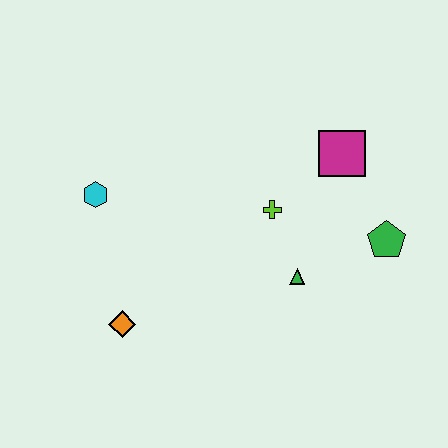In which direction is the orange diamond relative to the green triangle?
The orange diamond is to the left of the green triangle.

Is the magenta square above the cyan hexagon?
Yes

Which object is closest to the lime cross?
The green triangle is closest to the lime cross.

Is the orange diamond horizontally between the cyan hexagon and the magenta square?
Yes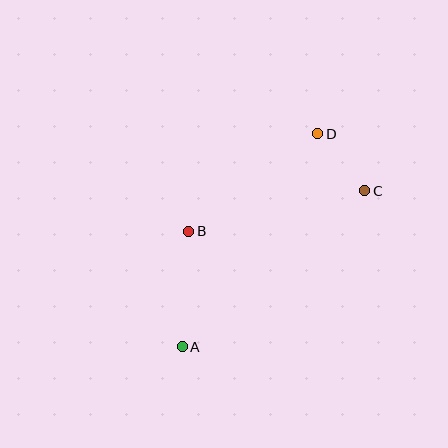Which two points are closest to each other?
Points C and D are closest to each other.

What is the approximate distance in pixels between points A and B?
The distance between A and B is approximately 115 pixels.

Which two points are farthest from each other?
Points A and D are farthest from each other.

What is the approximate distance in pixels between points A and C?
The distance between A and C is approximately 240 pixels.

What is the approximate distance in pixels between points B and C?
The distance between B and C is approximately 180 pixels.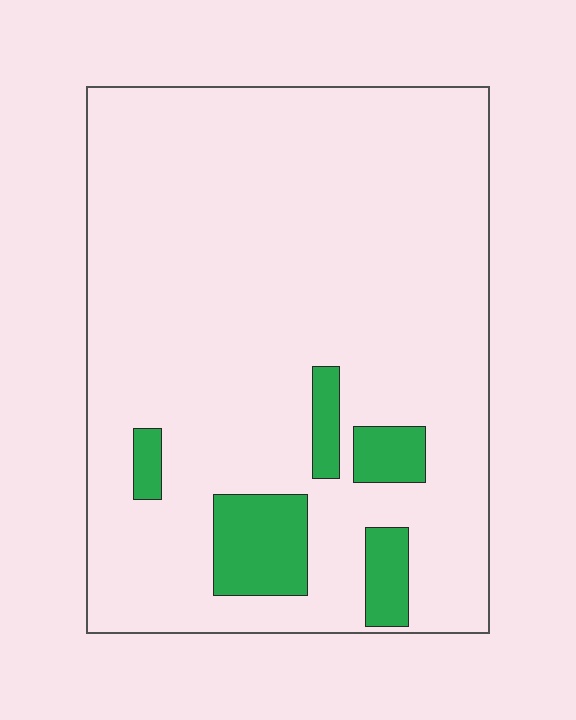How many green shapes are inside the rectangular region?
5.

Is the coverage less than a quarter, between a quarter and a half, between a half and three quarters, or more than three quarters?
Less than a quarter.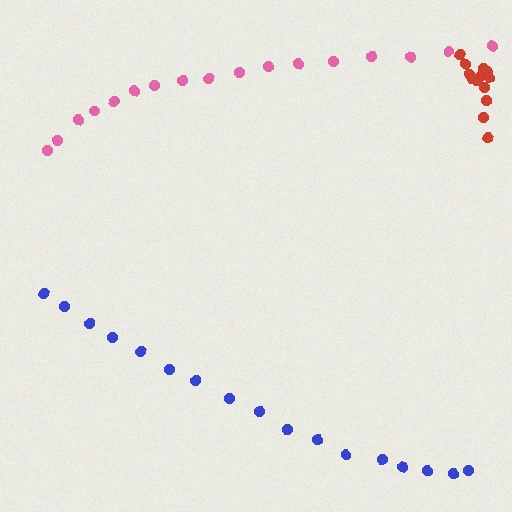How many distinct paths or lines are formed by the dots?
There are 3 distinct paths.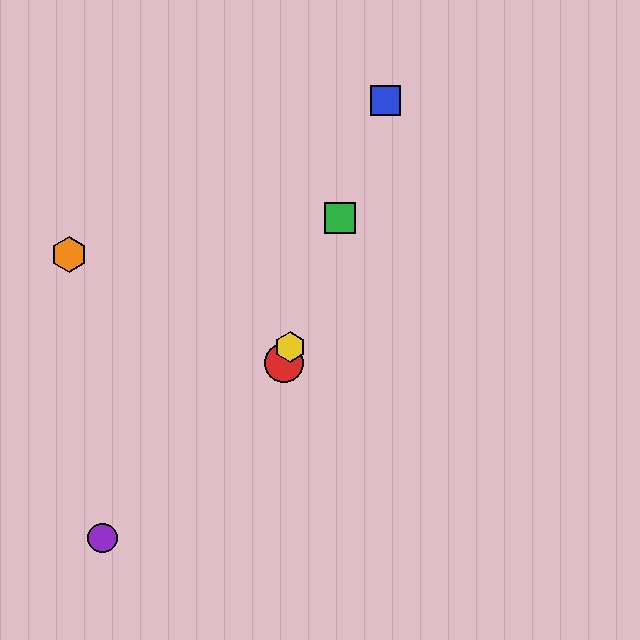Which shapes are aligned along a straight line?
The red circle, the blue square, the green square, the yellow hexagon are aligned along a straight line.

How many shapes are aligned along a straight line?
4 shapes (the red circle, the blue square, the green square, the yellow hexagon) are aligned along a straight line.